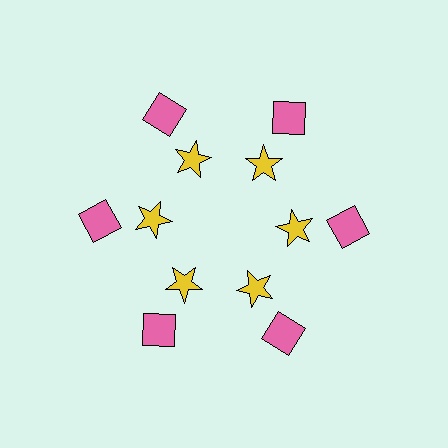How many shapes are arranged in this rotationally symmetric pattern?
There are 12 shapes, arranged in 6 groups of 2.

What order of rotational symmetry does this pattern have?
This pattern has 6-fold rotational symmetry.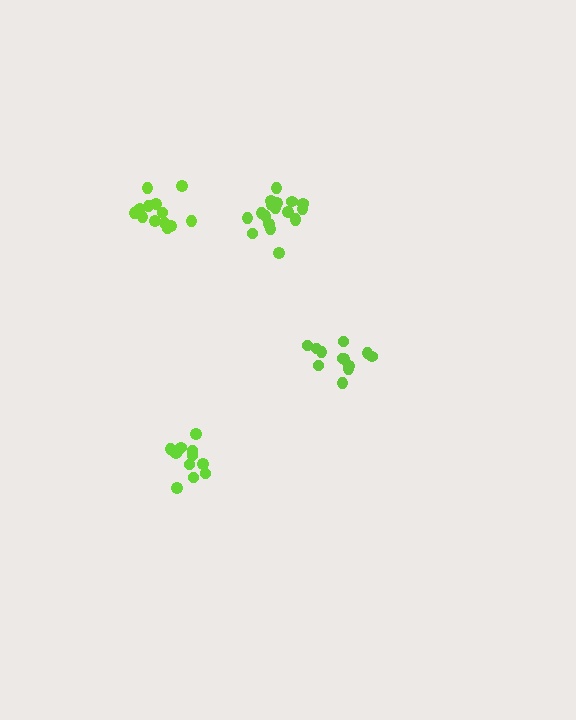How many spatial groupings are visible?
There are 4 spatial groupings.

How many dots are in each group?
Group 1: 18 dots, Group 2: 13 dots, Group 3: 12 dots, Group 4: 13 dots (56 total).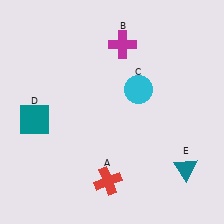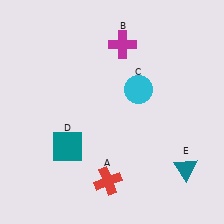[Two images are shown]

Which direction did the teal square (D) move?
The teal square (D) moved right.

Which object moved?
The teal square (D) moved right.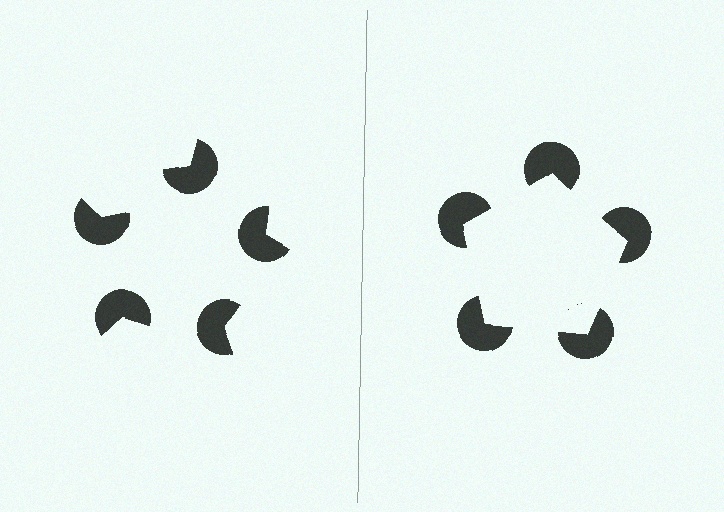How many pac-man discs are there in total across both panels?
10 — 5 on each side.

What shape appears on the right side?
An illusory pentagon.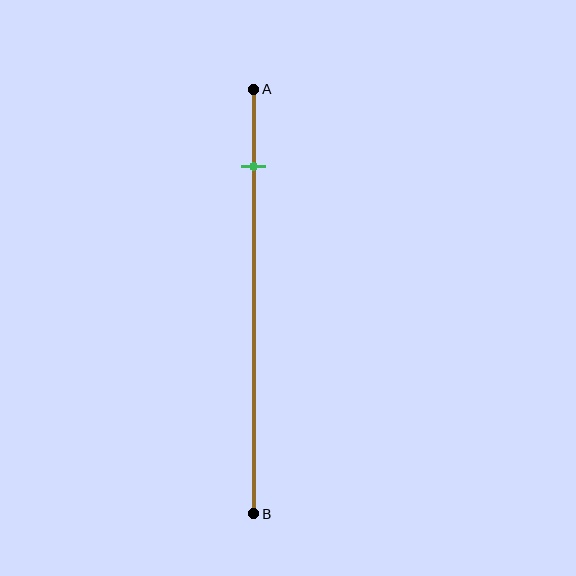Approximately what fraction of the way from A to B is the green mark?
The green mark is approximately 20% of the way from A to B.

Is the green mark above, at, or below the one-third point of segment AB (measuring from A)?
The green mark is above the one-third point of segment AB.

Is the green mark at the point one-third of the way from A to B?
No, the mark is at about 20% from A, not at the 33% one-third point.